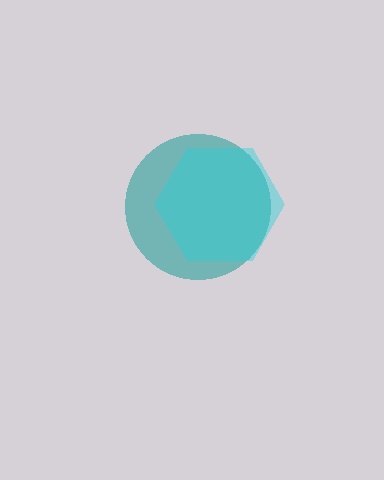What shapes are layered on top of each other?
The layered shapes are: a teal circle, a cyan hexagon.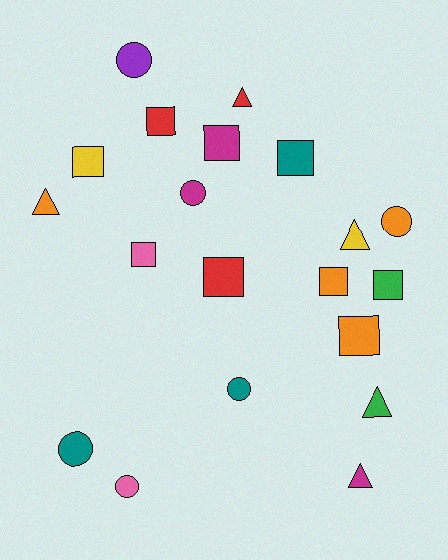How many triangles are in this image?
There are 5 triangles.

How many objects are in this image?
There are 20 objects.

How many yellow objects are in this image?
There are 2 yellow objects.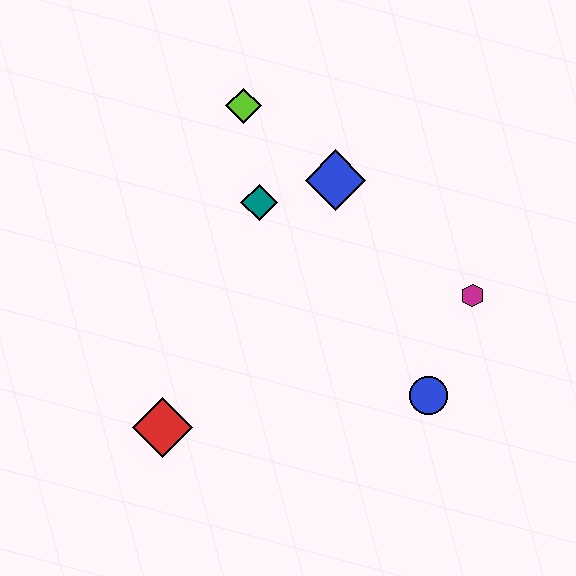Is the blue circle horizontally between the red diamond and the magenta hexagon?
Yes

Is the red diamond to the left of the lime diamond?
Yes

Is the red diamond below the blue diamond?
Yes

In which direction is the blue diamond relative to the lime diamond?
The blue diamond is to the right of the lime diamond.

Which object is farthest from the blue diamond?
The red diamond is farthest from the blue diamond.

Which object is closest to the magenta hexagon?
The blue circle is closest to the magenta hexagon.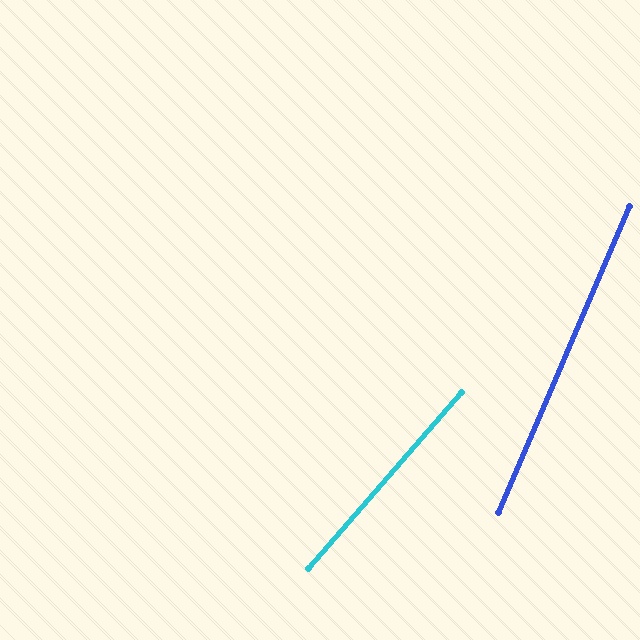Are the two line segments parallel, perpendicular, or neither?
Neither parallel nor perpendicular — they differ by about 18°.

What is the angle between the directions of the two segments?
Approximately 18 degrees.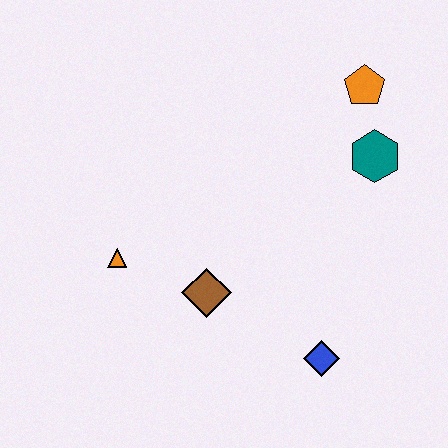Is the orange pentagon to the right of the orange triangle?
Yes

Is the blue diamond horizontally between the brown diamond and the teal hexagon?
Yes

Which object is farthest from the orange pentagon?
The orange triangle is farthest from the orange pentagon.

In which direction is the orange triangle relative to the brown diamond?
The orange triangle is to the left of the brown diamond.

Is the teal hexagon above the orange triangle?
Yes